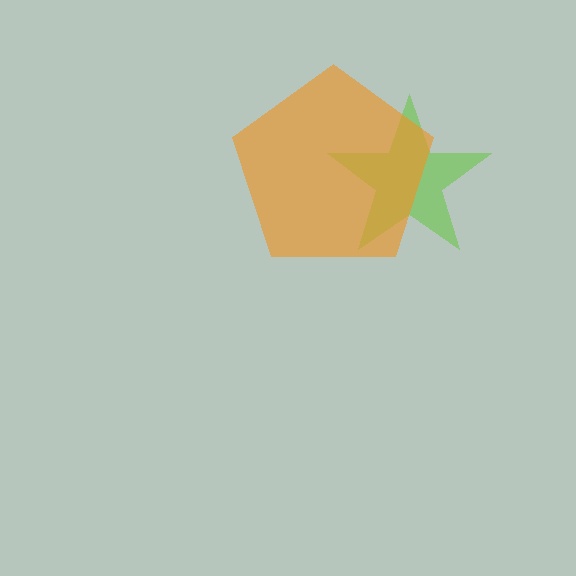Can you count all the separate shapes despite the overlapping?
Yes, there are 2 separate shapes.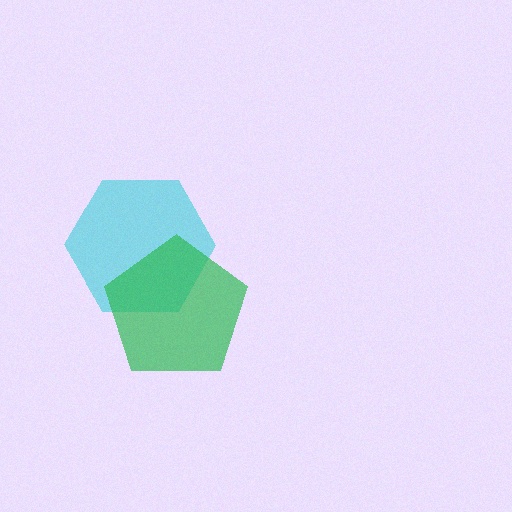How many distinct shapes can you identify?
There are 2 distinct shapes: a cyan hexagon, a green pentagon.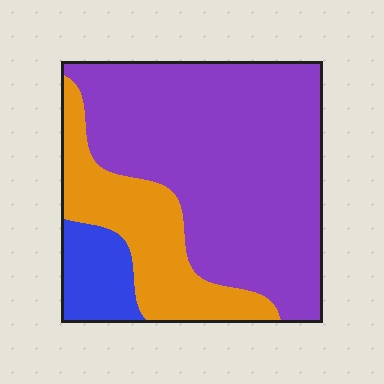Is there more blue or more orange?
Orange.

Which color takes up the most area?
Purple, at roughly 65%.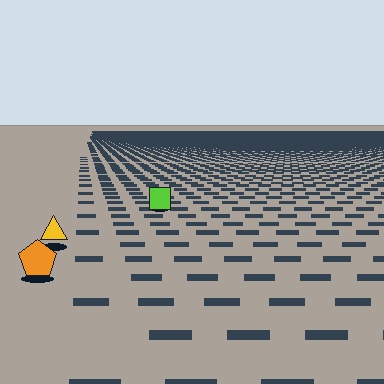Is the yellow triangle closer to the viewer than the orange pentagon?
No. The orange pentagon is closer — you can tell from the texture gradient: the ground texture is coarser near it.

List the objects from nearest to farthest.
From nearest to farthest: the orange pentagon, the yellow triangle, the lime square.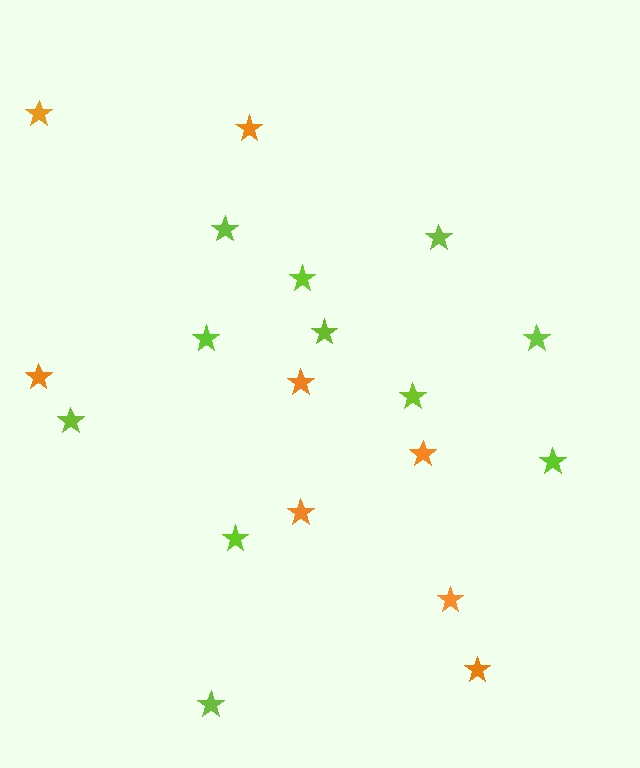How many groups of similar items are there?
There are 2 groups: one group of orange stars (8) and one group of lime stars (11).